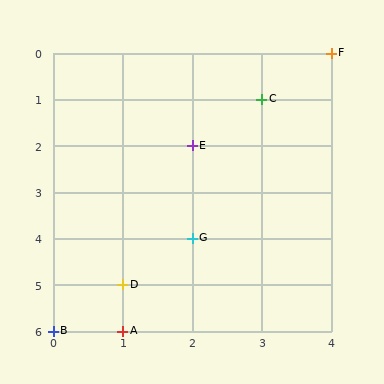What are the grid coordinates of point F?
Point F is at grid coordinates (4, 0).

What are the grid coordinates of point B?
Point B is at grid coordinates (0, 6).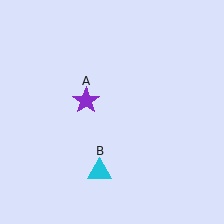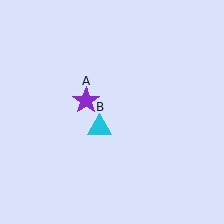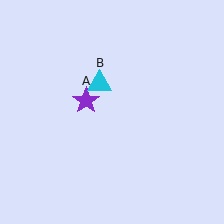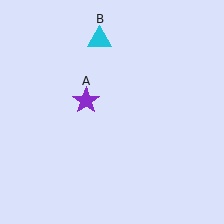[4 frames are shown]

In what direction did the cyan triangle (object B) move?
The cyan triangle (object B) moved up.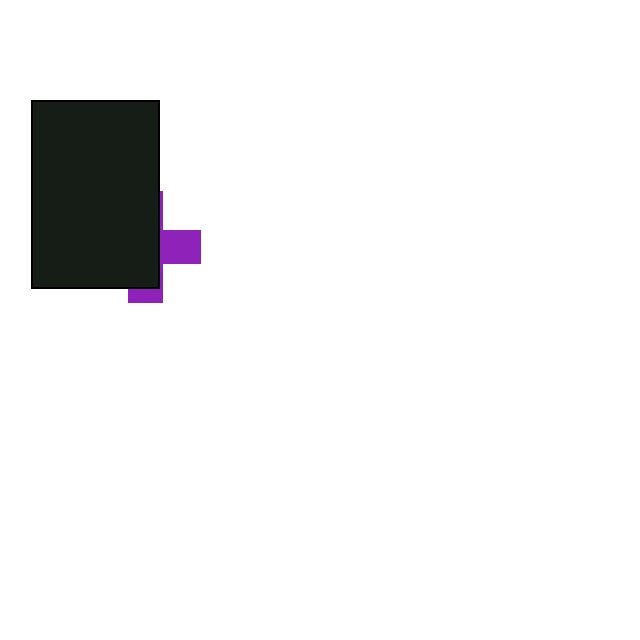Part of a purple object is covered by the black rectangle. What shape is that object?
It is a cross.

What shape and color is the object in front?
The object in front is a black rectangle.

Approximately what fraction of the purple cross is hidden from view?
Roughly 67% of the purple cross is hidden behind the black rectangle.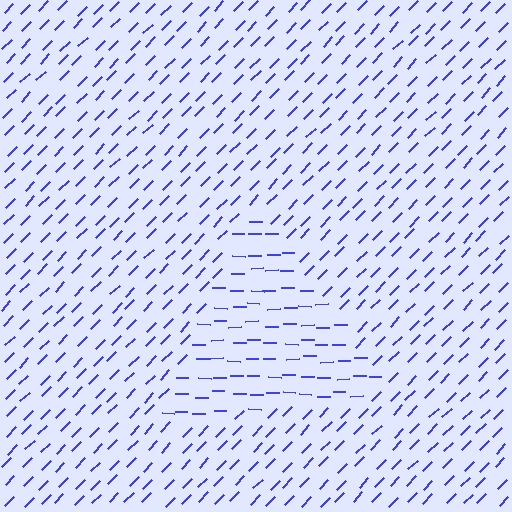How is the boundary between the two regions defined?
The boundary is defined purely by a change in line orientation (approximately 45 degrees difference). All lines are the same color and thickness.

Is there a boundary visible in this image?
Yes, there is a texture boundary formed by a change in line orientation.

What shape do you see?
I see a triangle.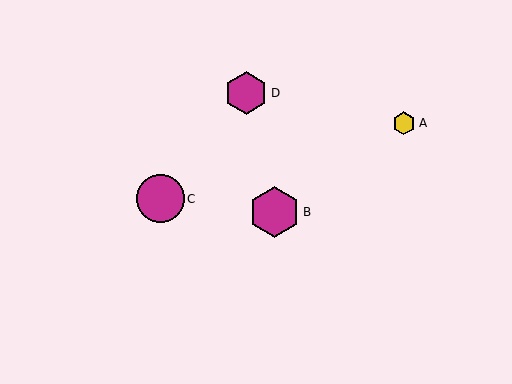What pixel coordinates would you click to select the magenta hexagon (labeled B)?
Click at (275, 212) to select the magenta hexagon B.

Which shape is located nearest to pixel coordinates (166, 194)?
The magenta circle (labeled C) at (160, 199) is nearest to that location.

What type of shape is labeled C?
Shape C is a magenta circle.